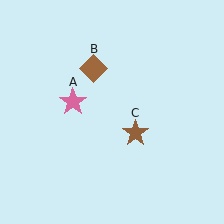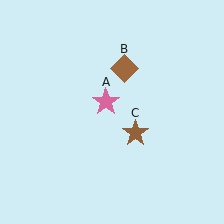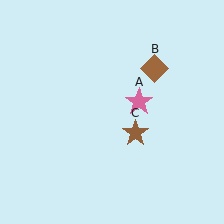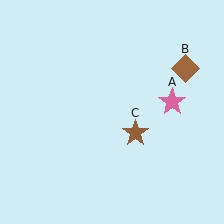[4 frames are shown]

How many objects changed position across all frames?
2 objects changed position: pink star (object A), brown diamond (object B).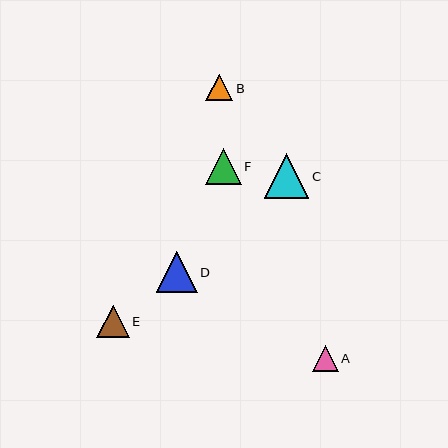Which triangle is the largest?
Triangle C is the largest with a size of approximately 45 pixels.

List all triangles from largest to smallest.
From largest to smallest: C, D, F, E, B, A.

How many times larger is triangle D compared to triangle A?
Triangle D is approximately 1.6 times the size of triangle A.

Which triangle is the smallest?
Triangle A is the smallest with a size of approximately 26 pixels.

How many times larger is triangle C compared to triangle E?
Triangle C is approximately 1.4 times the size of triangle E.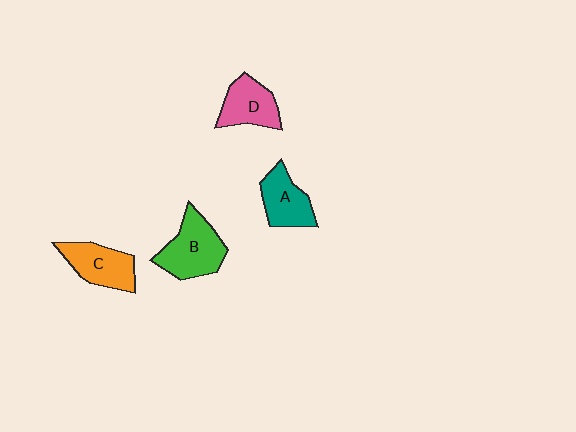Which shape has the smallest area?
Shape D (pink).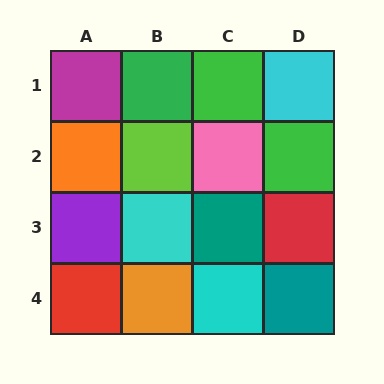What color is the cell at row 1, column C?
Green.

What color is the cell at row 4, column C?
Cyan.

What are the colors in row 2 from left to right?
Orange, lime, pink, green.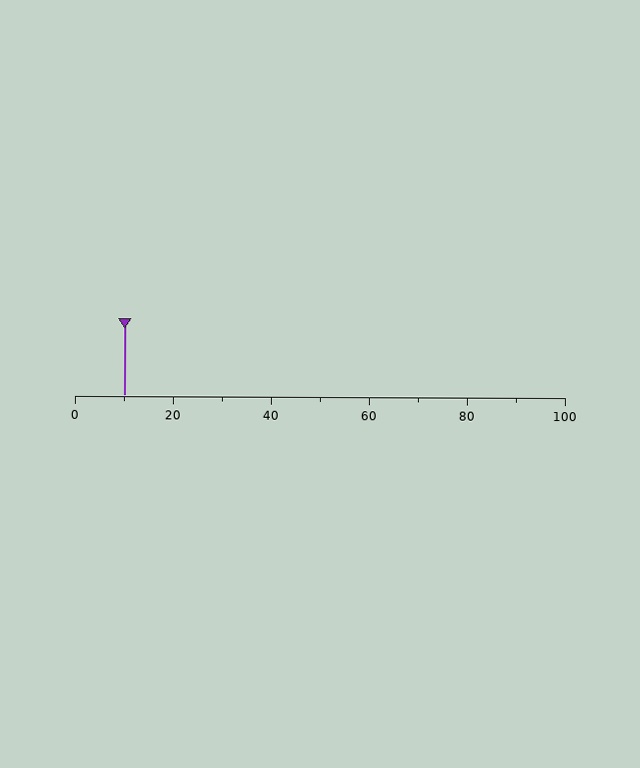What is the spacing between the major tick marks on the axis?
The major ticks are spaced 20 apart.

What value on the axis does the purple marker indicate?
The marker indicates approximately 10.